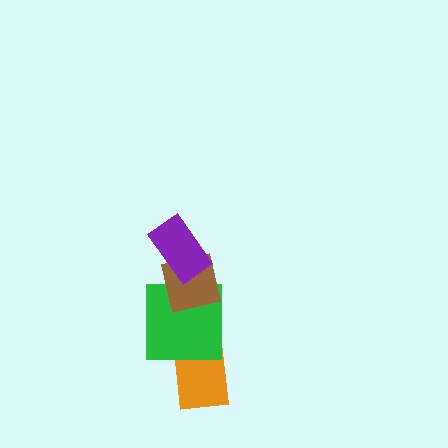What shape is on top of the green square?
The brown square is on top of the green square.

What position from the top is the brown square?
The brown square is 2nd from the top.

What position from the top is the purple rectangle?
The purple rectangle is 1st from the top.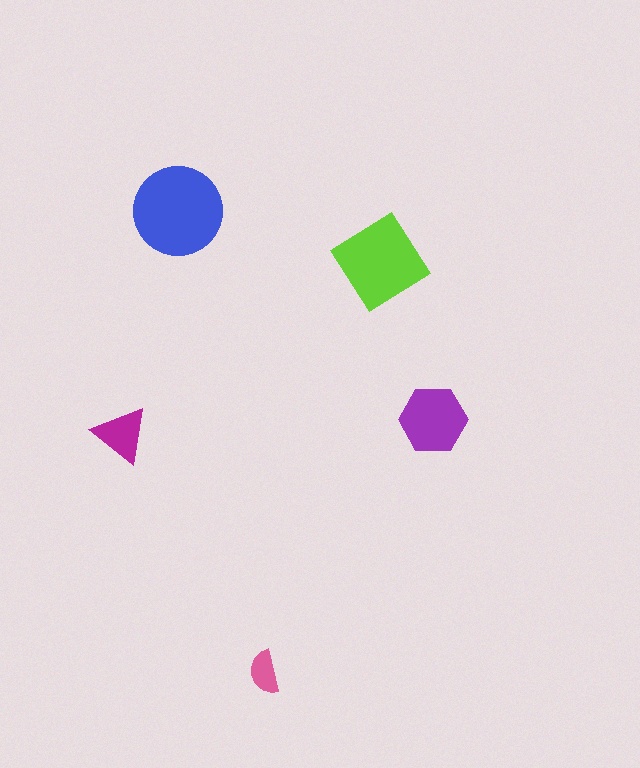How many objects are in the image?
There are 5 objects in the image.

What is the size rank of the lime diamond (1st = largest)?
2nd.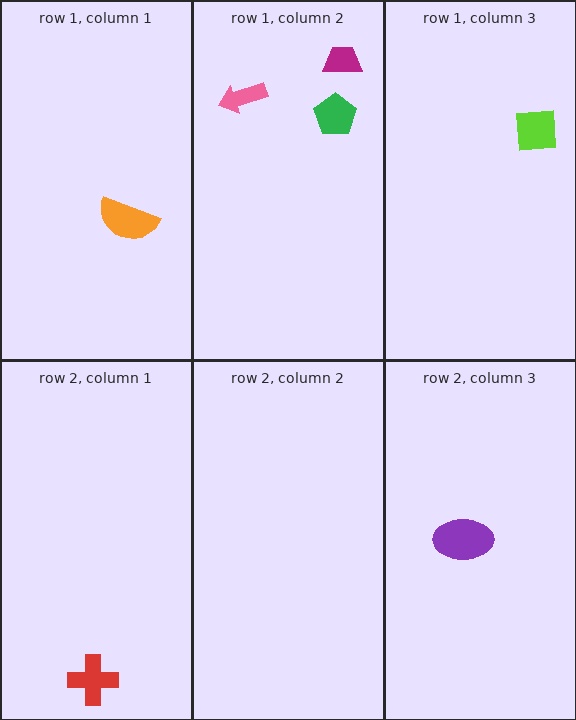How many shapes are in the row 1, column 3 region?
1.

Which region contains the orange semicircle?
The row 1, column 1 region.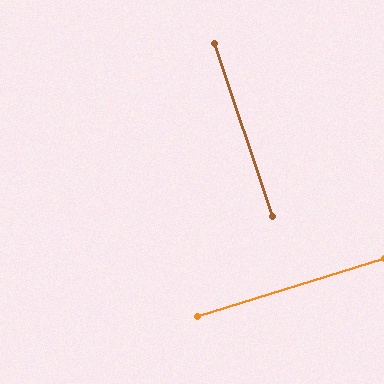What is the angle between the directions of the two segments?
Approximately 89 degrees.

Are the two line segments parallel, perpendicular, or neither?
Perpendicular — they meet at approximately 89°.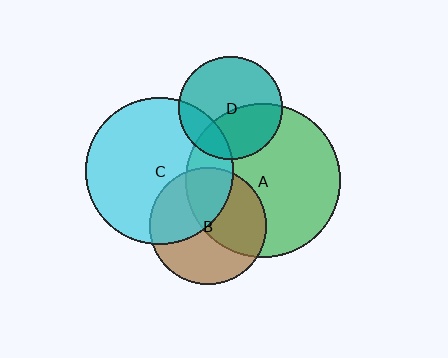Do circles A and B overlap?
Yes.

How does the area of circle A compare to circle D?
Approximately 2.3 times.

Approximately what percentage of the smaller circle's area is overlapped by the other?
Approximately 50%.